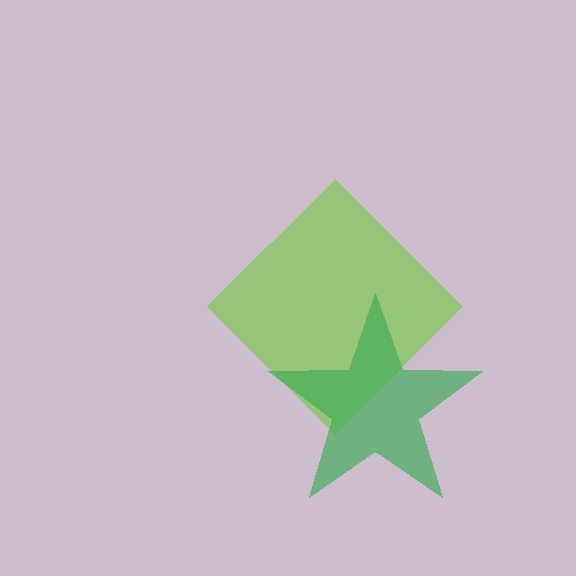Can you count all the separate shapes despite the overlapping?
Yes, there are 2 separate shapes.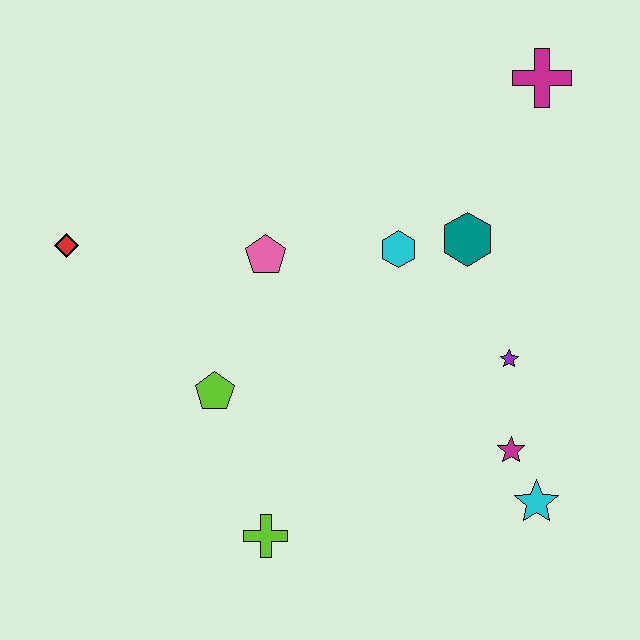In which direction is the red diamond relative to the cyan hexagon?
The red diamond is to the left of the cyan hexagon.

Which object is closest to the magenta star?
The cyan star is closest to the magenta star.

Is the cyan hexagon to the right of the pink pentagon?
Yes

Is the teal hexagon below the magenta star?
No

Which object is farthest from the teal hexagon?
The red diamond is farthest from the teal hexagon.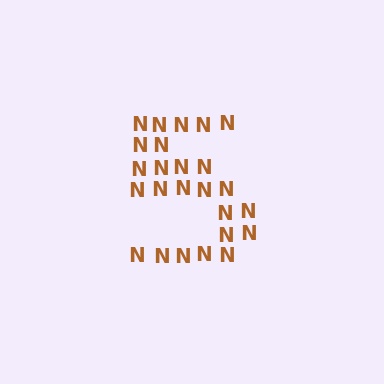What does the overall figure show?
The overall figure shows the digit 5.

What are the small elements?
The small elements are letter N's.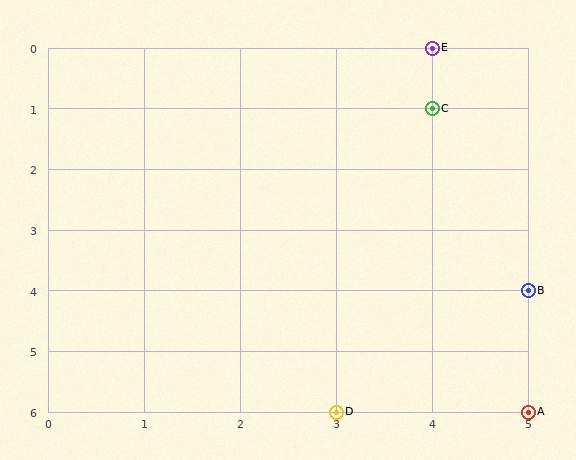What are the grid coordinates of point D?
Point D is at grid coordinates (3, 6).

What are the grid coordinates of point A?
Point A is at grid coordinates (5, 6).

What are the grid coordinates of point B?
Point B is at grid coordinates (5, 4).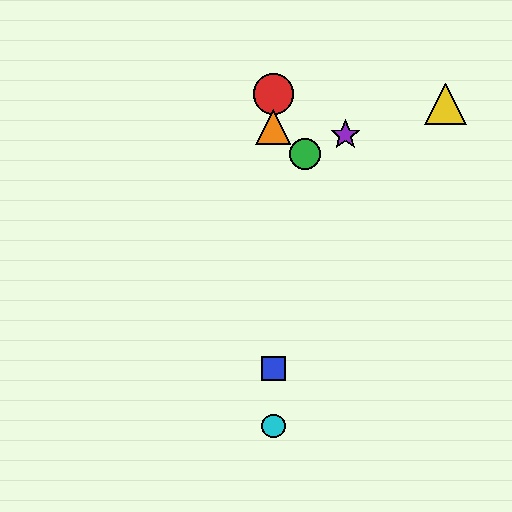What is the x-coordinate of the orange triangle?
The orange triangle is at x≈273.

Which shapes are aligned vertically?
The red circle, the blue square, the orange triangle, the cyan circle are aligned vertically.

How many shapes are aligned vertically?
4 shapes (the red circle, the blue square, the orange triangle, the cyan circle) are aligned vertically.